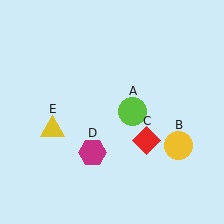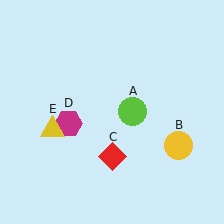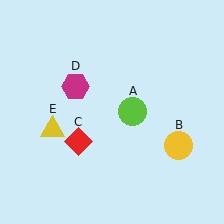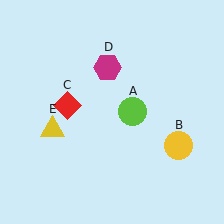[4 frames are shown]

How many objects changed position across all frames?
2 objects changed position: red diamond (object C), magenta hexagon (object D).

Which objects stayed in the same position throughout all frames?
Lime circle (object A) and yellow circle (object B) and yellow triangle (object E) remained stationary.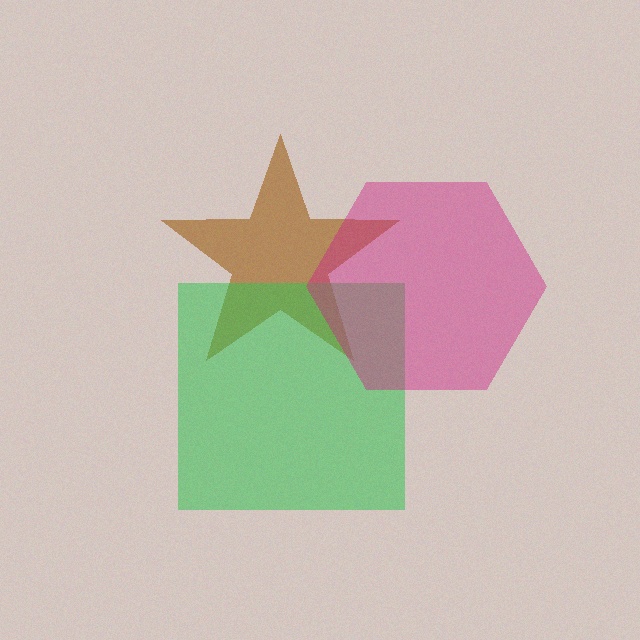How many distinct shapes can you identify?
There are 3 distinct shapes: a brown star, a green square, a magenta hexagon.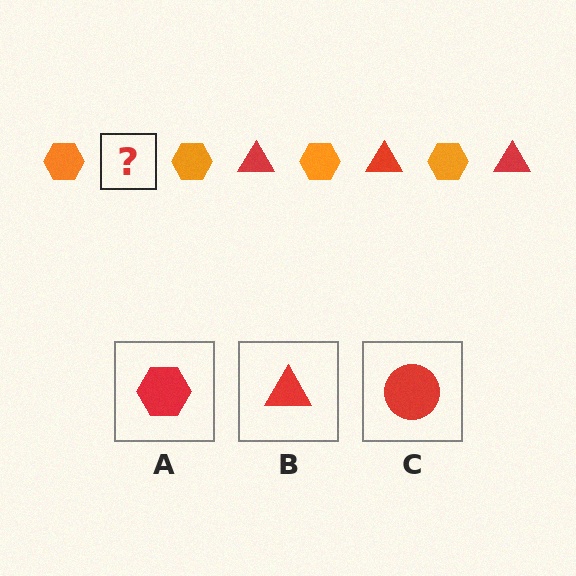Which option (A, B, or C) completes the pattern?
B.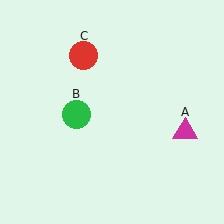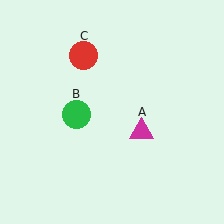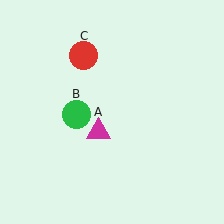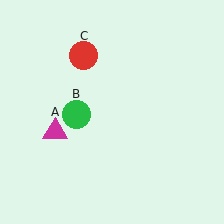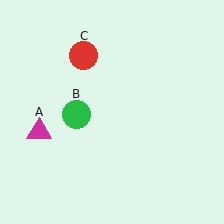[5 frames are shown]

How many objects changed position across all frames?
1 object changed position: magenta triangle (object A).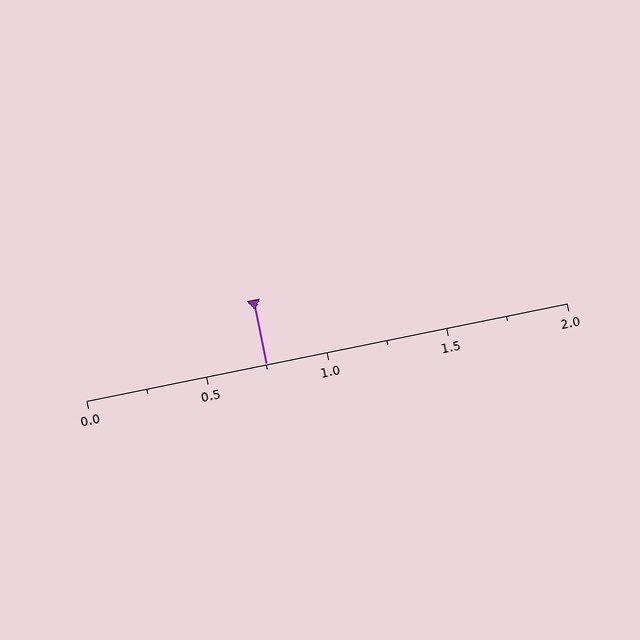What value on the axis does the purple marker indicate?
The marker indicates approximately 0.75.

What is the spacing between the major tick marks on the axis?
The major ticks are spaced 0.5 apart.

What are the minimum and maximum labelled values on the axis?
The axis runs from 0.0 to 2.0.